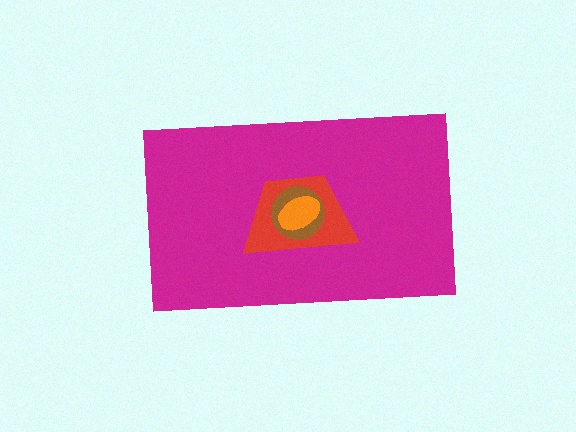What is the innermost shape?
The orange ellipse.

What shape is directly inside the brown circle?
The orange ellipse.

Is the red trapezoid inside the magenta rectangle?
Yes.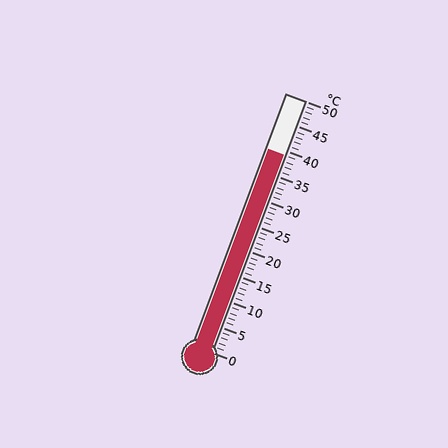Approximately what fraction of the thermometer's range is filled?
The thermometer is filled to approximately 80% of its range.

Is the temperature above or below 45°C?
The temperature is below 45°C.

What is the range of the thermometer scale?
The thermometer scale ranges from 0°C to 50°C.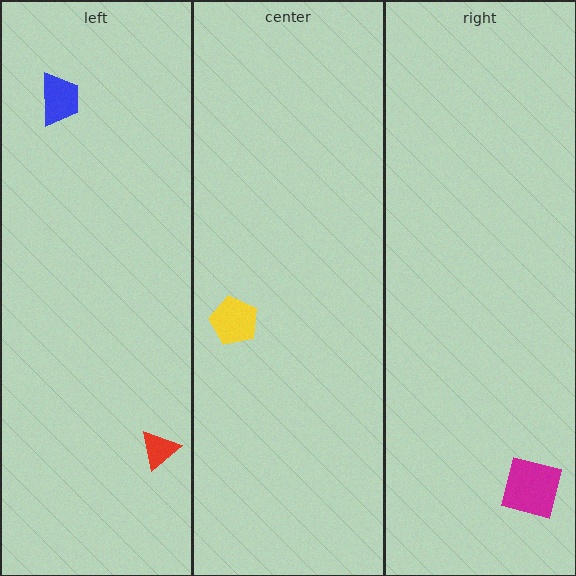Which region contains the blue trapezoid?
The left region.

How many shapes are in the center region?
1.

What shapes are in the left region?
The red triangle, the blue trapezoid.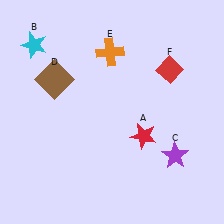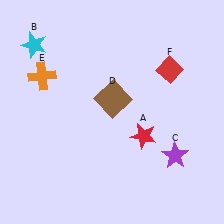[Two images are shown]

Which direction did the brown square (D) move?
The brown square (D) moved right.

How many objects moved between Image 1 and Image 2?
2 objects moved between the two images.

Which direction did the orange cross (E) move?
The orange cross (E) moved left.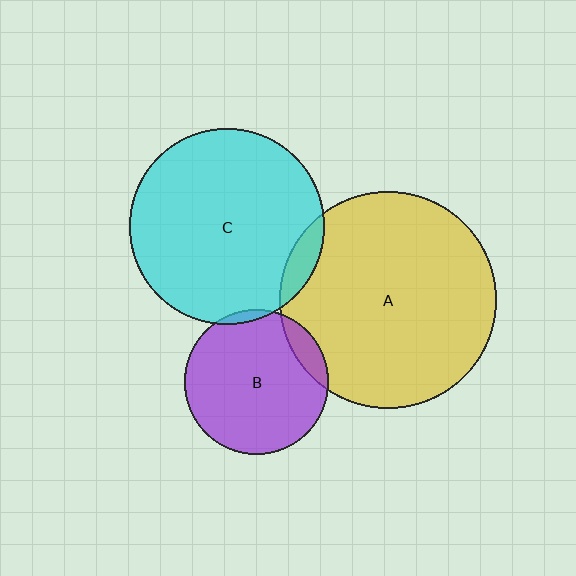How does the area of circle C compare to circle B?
Approximately 1.8 times.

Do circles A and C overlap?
Yes.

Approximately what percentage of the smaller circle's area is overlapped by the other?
Approximately 5%.